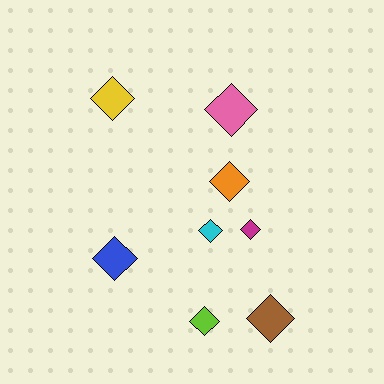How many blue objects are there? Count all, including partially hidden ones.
There is 1 blue object.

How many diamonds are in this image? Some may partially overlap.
There are 8 diamonds.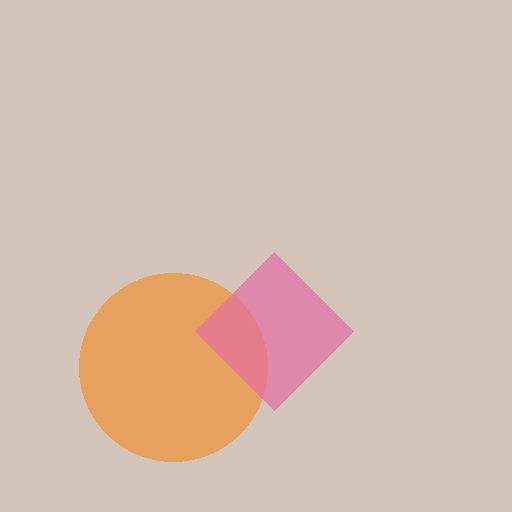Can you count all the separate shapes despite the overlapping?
Yes, there are 2 separate shapes.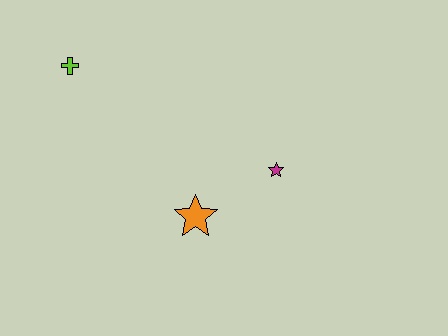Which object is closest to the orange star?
The magenta star is closest to the orange star.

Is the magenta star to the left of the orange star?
No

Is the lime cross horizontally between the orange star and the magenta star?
No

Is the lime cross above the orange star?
Yes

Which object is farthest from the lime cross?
The magenta star is farthest from the lime cross.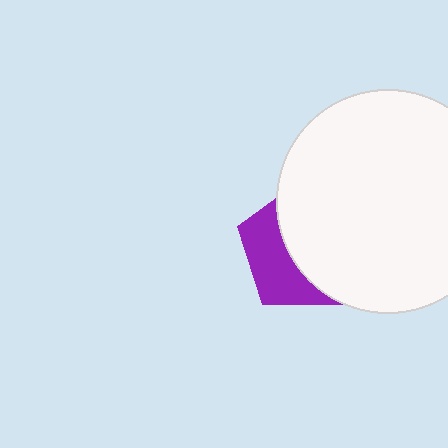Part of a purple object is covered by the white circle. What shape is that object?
It is a pentagon.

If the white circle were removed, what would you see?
You would see the complete purple pentagon.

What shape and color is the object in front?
The object in front is a white circle.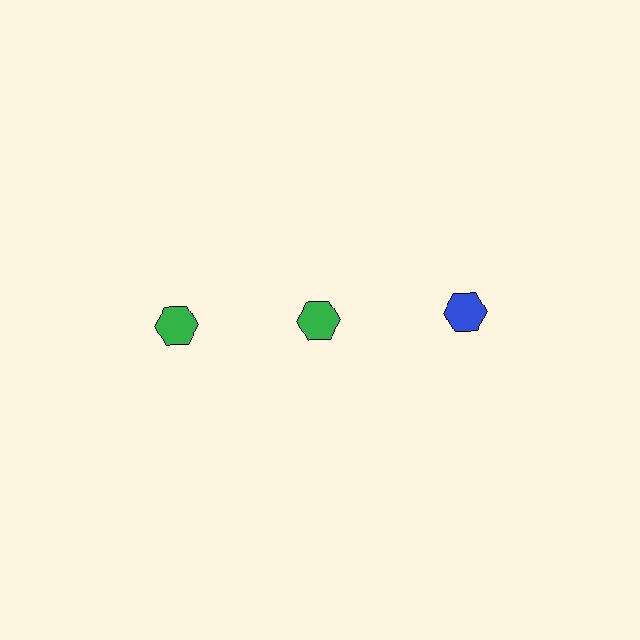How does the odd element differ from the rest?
It has a different color: blue instead of green.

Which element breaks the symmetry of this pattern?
The blue hexagon in the top row, center column breaks the symmetry. All other shapes are green hexagons.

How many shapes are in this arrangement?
There are 3 shapes arranged in a grid pattern.